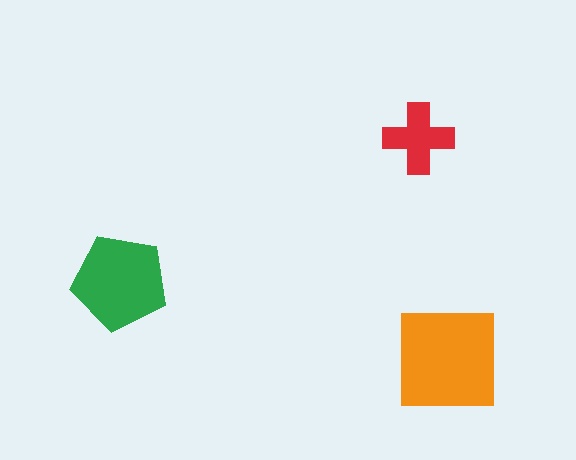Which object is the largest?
The orange square.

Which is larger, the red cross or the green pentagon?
The green pentagon.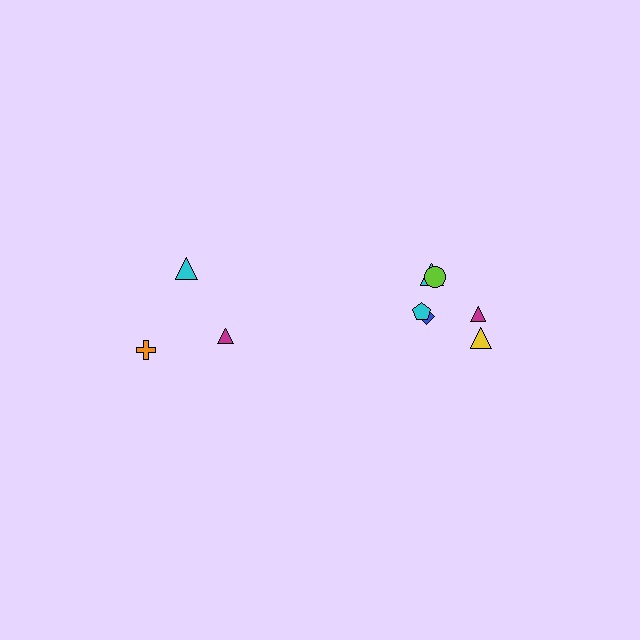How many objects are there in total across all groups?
There are 9 objects.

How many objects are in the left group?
There are 3 objects.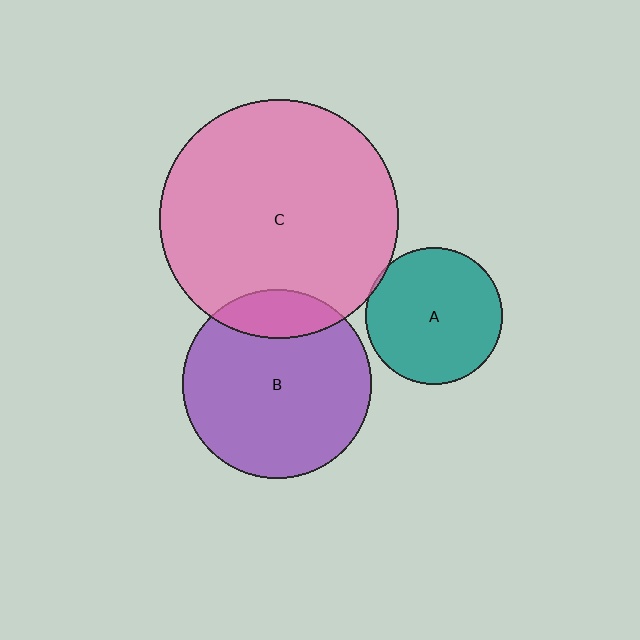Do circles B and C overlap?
Yes.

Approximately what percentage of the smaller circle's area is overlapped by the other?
Approximately 15%.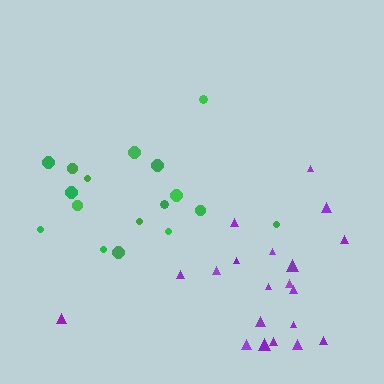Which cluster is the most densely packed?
Purple.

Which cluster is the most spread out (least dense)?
Green.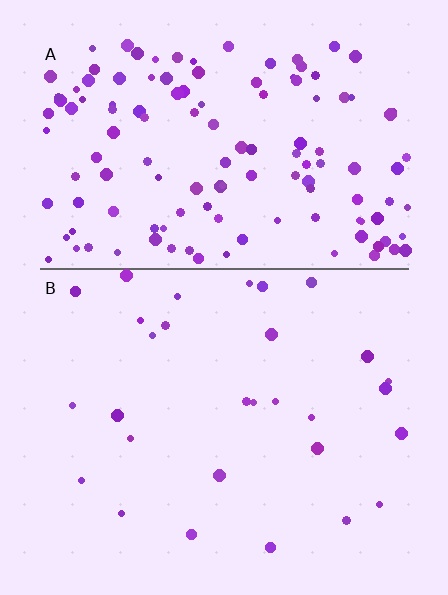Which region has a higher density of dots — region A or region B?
A (the top).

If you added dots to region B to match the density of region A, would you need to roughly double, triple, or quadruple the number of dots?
Approximately quadruple.